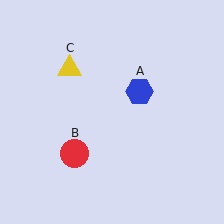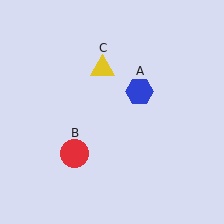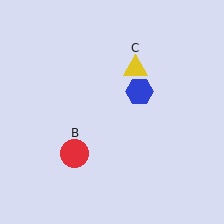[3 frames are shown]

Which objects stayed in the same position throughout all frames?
Blue hexagon (object A) and red circle (object B) remained stationary.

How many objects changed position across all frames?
1 object changed position: yellow triangle (object C).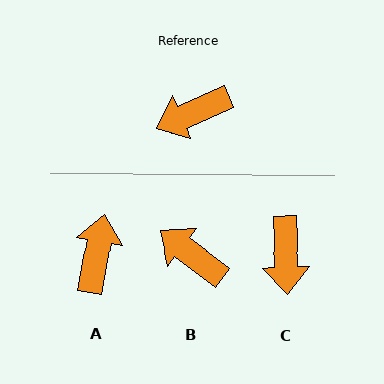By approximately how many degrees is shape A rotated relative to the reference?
Approximately 124 degrees clockwise.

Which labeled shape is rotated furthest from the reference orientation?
A, about 124 degrees away.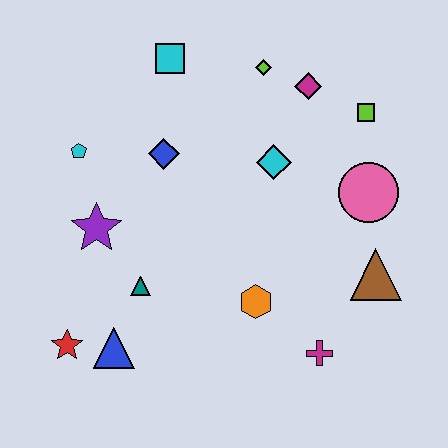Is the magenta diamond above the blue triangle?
Yes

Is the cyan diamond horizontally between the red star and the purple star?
No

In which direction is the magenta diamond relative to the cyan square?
The magenta diamond is to the right of the cyan square.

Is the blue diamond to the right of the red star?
Yes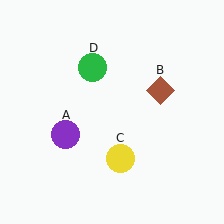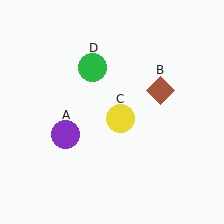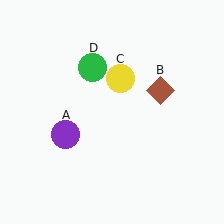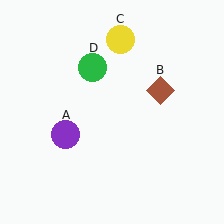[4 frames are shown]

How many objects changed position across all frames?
1 object changed position: yellow circle (object C).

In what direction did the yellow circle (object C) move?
The yellow circle (object C) moved up.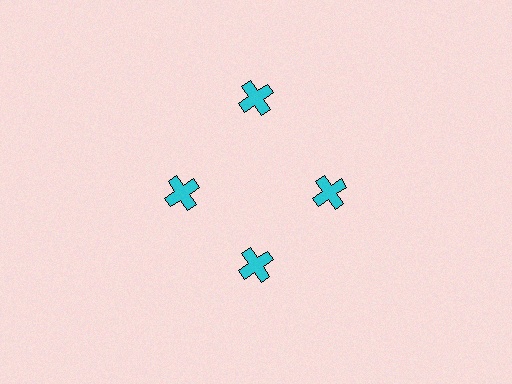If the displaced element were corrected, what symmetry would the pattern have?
It would have 4-fold rotational symmetry — the pattern would map onto itself every 90 degrees.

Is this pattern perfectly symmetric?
No. The 4 cyan crosses are arranged in a ring, but one element near the 12 o'clock position is pushed outward from the center, breaking the 4-fold rotational symmetry.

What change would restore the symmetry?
The symmetry would be restored by moving it inward, back onto the ring so that all 4 crosses sit at equal angles and equal distance from the center.